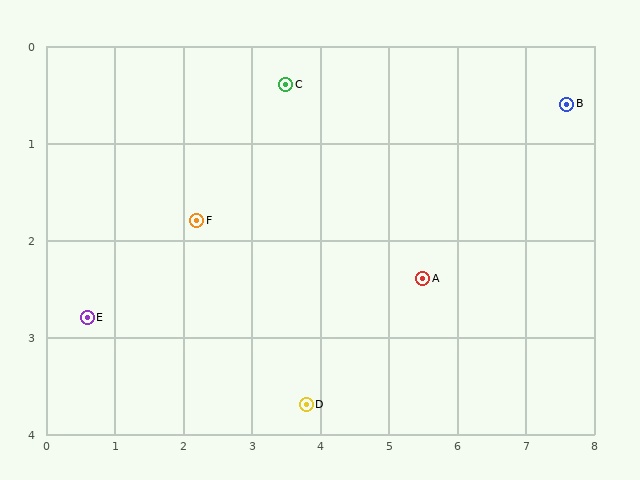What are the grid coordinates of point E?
Point E is at approximately (0.6, 2.8).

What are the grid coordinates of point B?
Point B is at approximately (7.6, 0.6).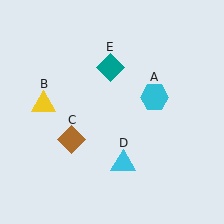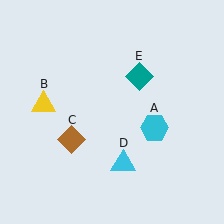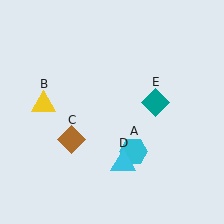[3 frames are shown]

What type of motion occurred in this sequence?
The cyan hexagon (object A), teal diamond (object E) rotated clockwise around the center of the scene.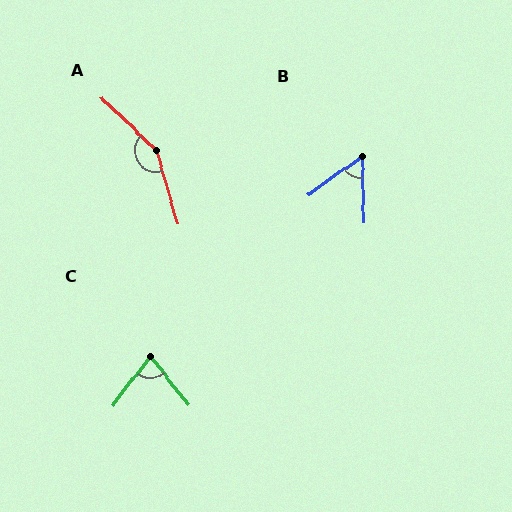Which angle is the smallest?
B, at approximately 56 degrees.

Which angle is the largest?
A, at approximately 150 degrees.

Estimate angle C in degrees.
Approximately 76 degrees.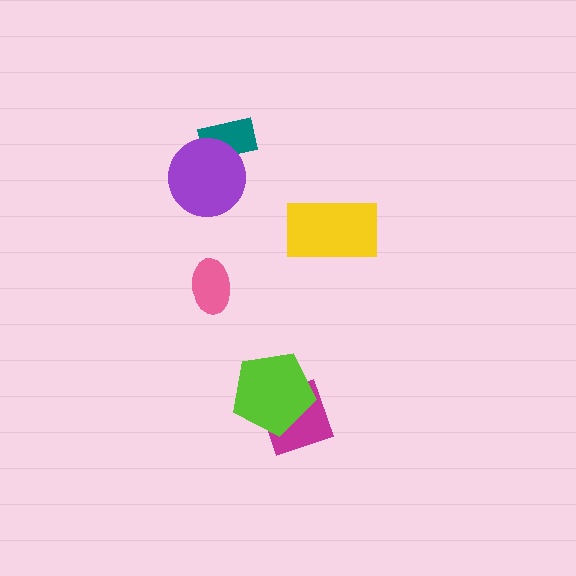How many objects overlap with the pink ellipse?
0 objects overlap with the pink ellipse.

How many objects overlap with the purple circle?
1 object overlaps with the purple circle.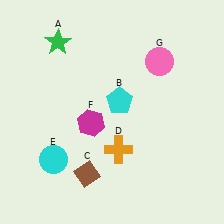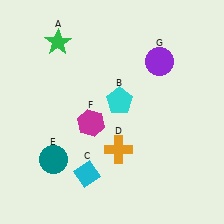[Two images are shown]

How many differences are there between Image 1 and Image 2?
There are 3 differences between the two images.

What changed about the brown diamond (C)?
In Image 1, C is brown. In Image 2, it changed to cyan.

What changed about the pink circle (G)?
In Image 1, G is pink. In Image 2, it changed to purple.